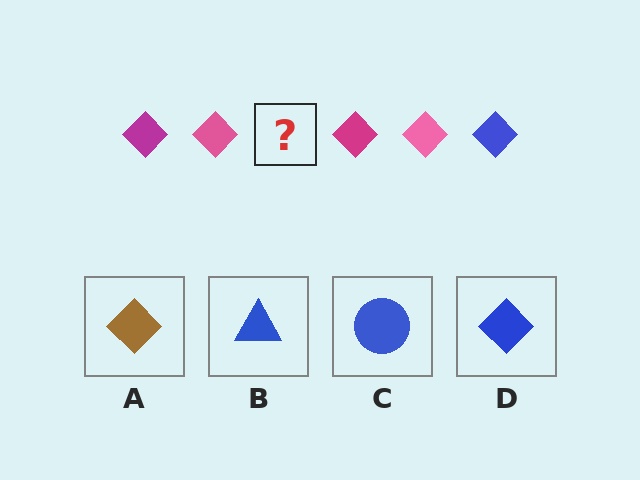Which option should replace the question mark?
Option D.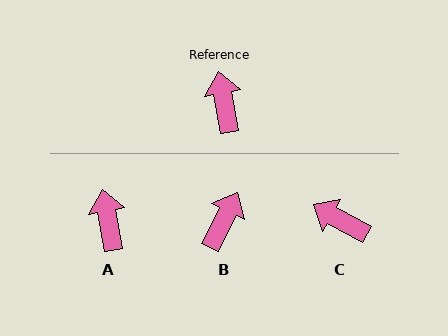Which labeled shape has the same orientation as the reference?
A.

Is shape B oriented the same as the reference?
No, it is off by about 38 degrees.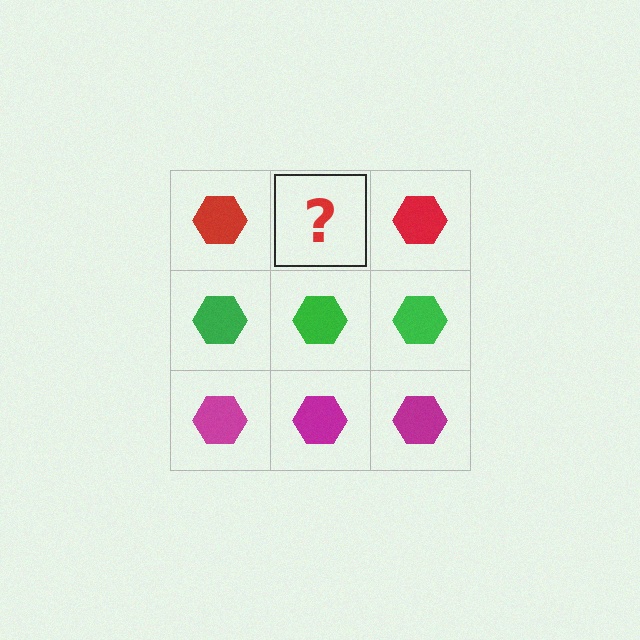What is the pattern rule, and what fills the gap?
The rule is that each row has a consistent color. The gap should be filled with a red hexagon.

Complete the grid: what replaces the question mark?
The question mark should be replaced with a red hexagon.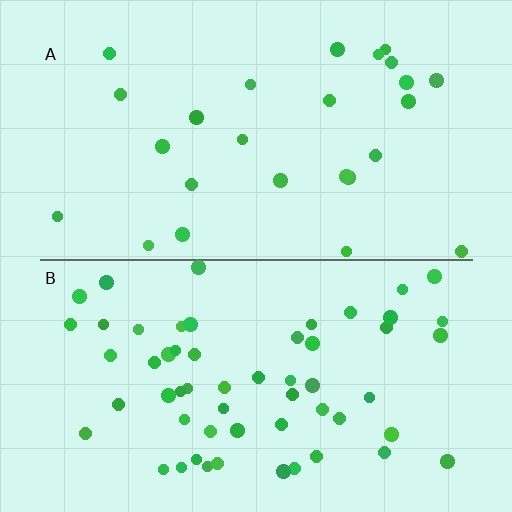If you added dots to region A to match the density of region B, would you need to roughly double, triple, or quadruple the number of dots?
Approximately double.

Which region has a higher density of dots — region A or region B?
B (the bottom).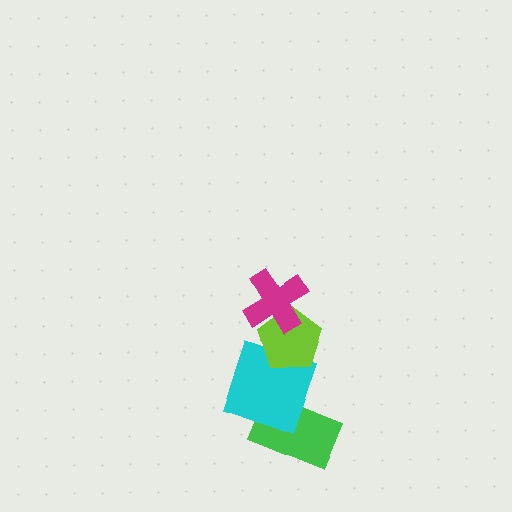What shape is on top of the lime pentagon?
The magenta cross is on top of the lime pentagon.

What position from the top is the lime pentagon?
The lime pentagon is 2nd from the top.